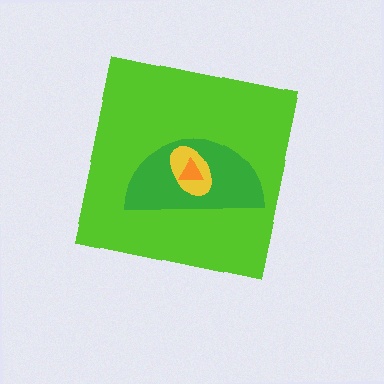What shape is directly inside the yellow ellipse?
The orange triangle.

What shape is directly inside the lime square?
The green semicircle.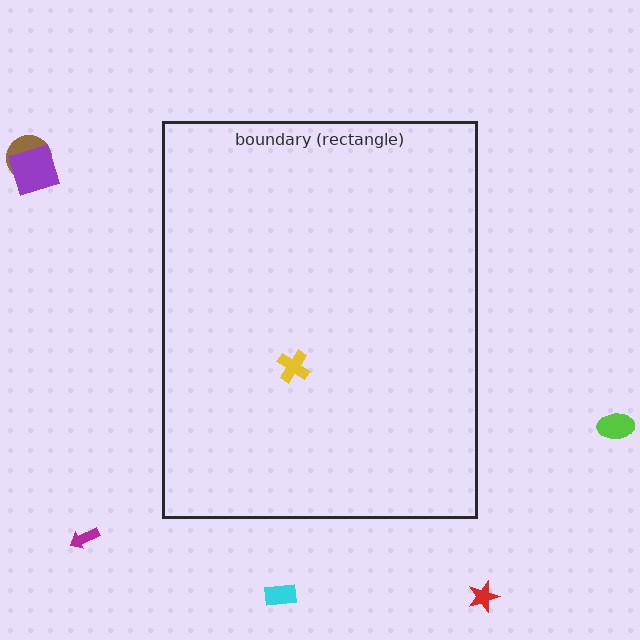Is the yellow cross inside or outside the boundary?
Inside.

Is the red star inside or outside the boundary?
Outside.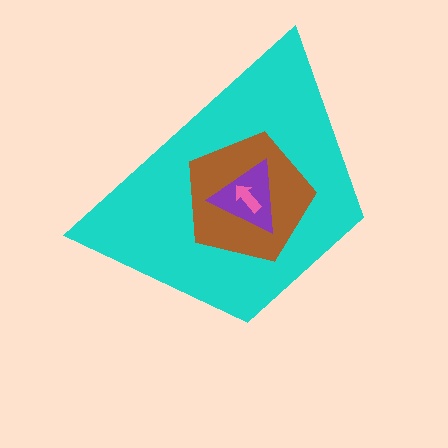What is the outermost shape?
The cyan trapezoid.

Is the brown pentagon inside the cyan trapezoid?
Yes.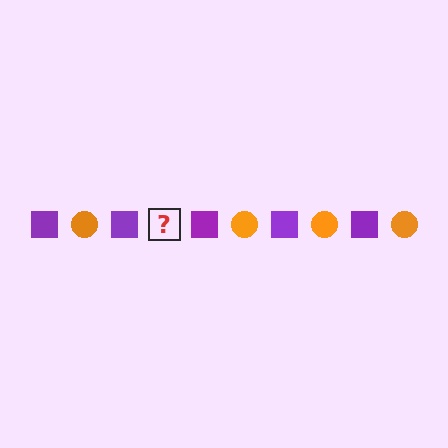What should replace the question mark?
The question mark should be replaced with an orange circle.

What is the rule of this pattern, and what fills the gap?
The rule is that the pattern alternates between purple square and orange circle. The gap should be filled with an orange circle.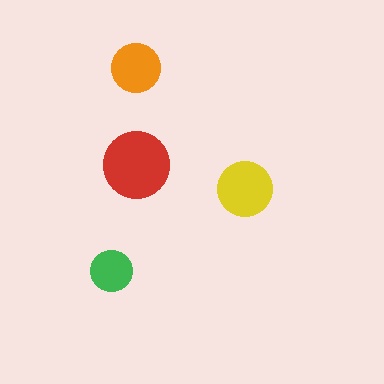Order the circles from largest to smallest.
the red one, the yellow one, the orange one, the green one.